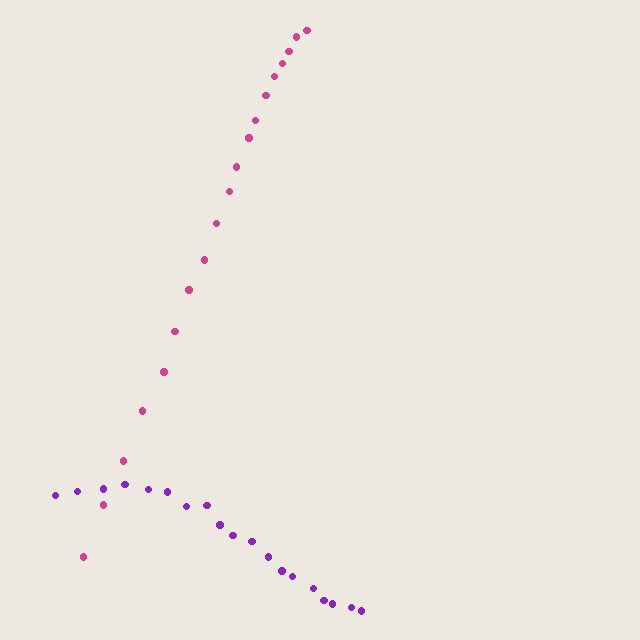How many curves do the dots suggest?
There are 2 distinct paths.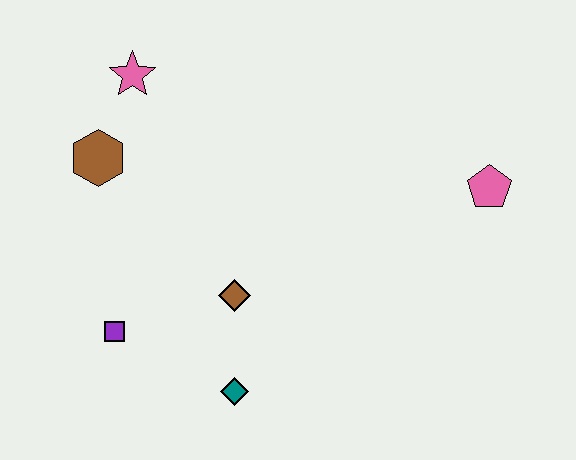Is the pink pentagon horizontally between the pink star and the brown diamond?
No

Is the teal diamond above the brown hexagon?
No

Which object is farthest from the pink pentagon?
The purple square is farthest from the pink pentagon.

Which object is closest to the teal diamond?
The brown diamond is closest to the teal diamond.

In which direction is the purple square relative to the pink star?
The purple square is below the pink star.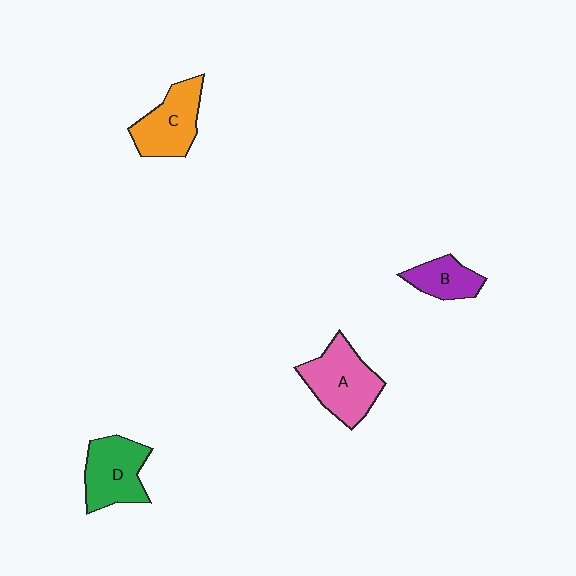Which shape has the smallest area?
Shape B (purple).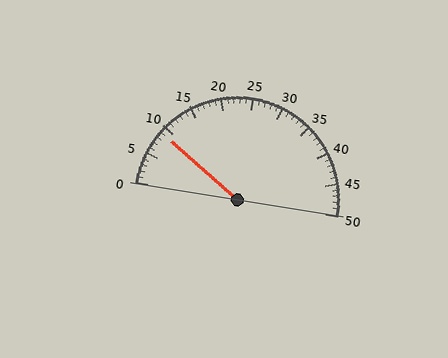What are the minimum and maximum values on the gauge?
The gauge ranges from 0 to 50.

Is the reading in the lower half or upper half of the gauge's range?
The reading is in the lower half of the range (0 to 50).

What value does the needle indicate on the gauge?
The needle indicates approximately 9.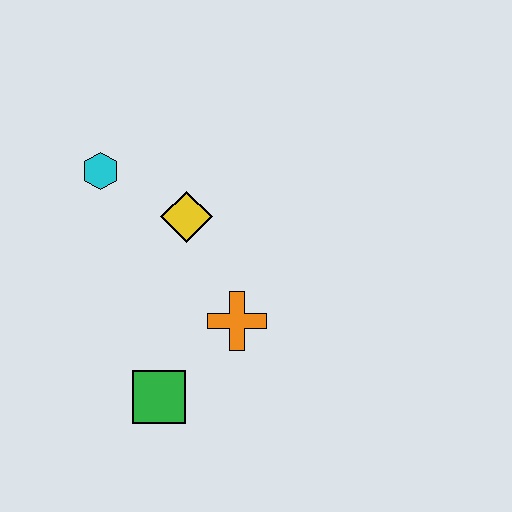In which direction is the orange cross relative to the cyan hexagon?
The orange cross is below the cyan hexagon.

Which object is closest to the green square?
The orange cross is closest to the green square.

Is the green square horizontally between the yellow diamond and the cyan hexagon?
Yes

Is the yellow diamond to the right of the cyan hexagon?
Yes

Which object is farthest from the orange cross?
The cyan hexagon is farthest from the orange cross.